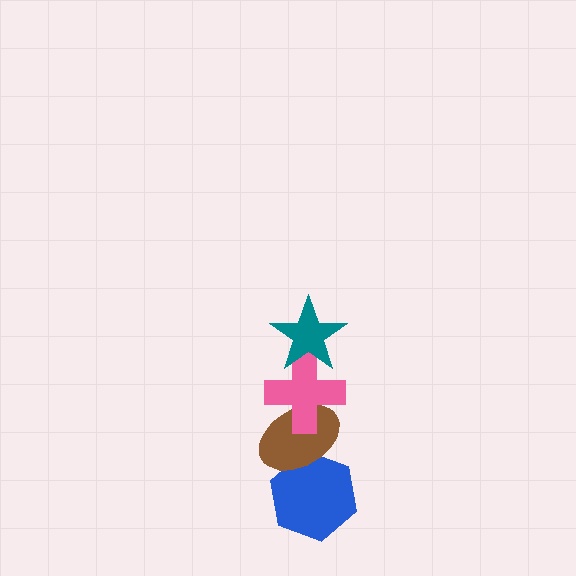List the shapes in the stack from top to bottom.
From top to bottom: the teal star, the pink cross, the brown ellipse, the blue hexagon.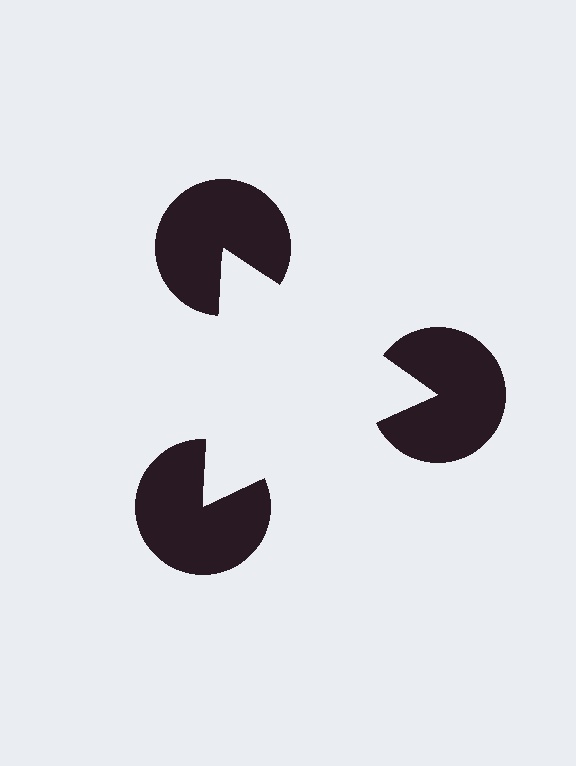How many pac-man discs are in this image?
There are 3 — one at each vertex of the illusory triangle.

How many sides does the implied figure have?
3 sides.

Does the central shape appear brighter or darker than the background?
It typically appears slightly brighter than the background, even though no actual brightness change is drawn.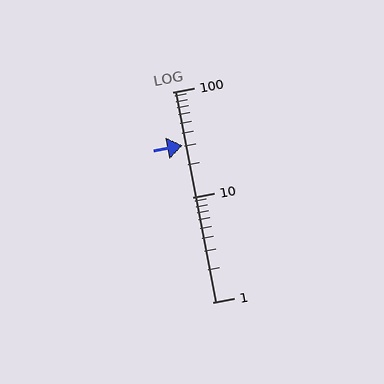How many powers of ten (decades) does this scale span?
The scale spans 2 decades, from 1 to 100.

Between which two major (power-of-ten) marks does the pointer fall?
The pointer is between 10 and 100.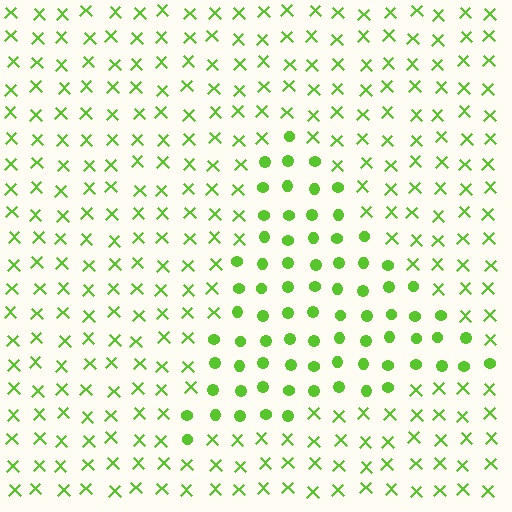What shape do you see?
I see a triangle.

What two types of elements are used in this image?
The image uses circles inside the triangle region and X marks outside it.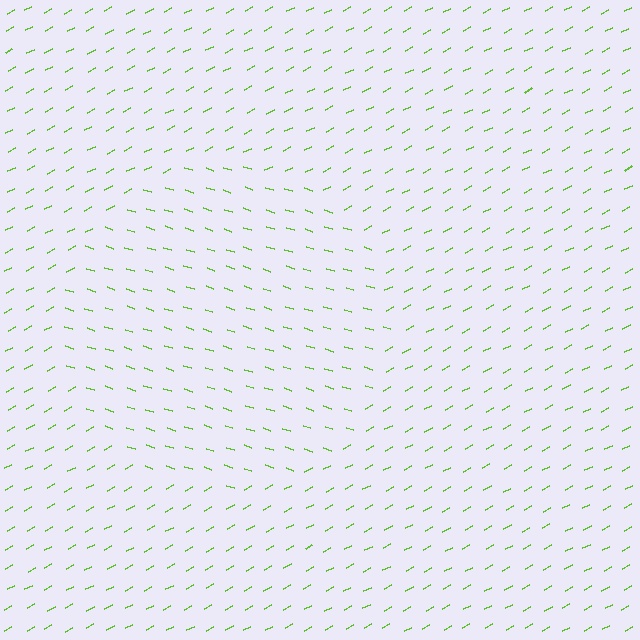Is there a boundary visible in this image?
Yes, there is a texture boundary formed by a change in line orientation.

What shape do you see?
I see a circle.